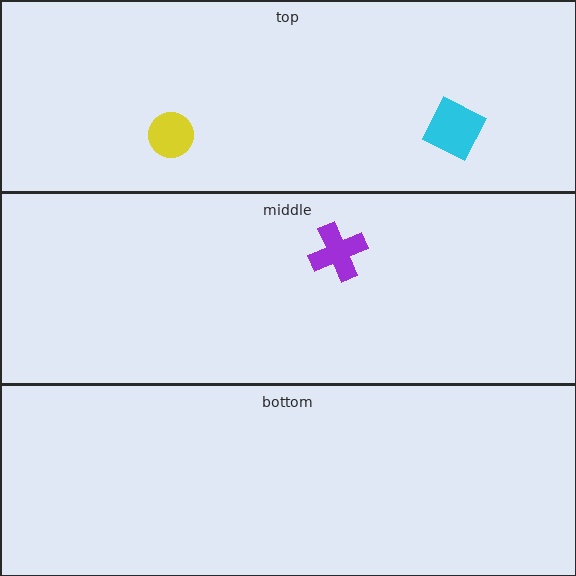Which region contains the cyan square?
The top region.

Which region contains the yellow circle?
The top region.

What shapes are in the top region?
The yellow circle, the cyan square.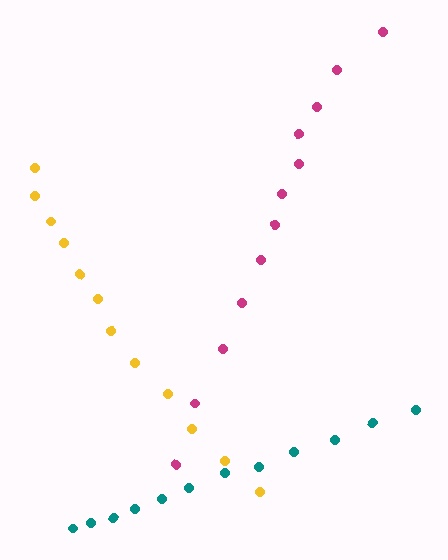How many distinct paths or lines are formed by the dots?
There are 3 distinct paths.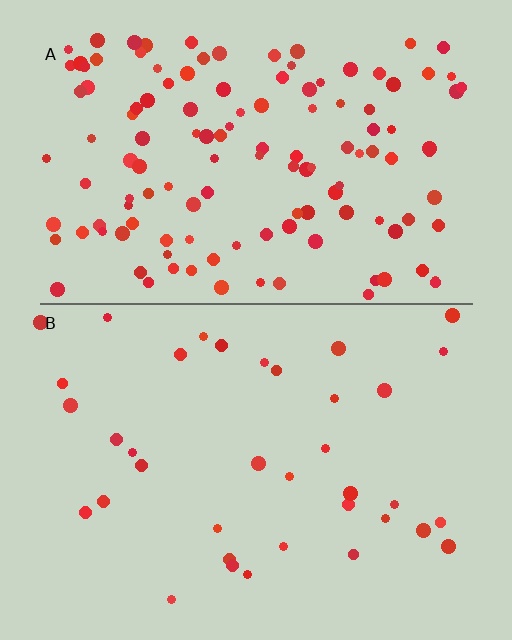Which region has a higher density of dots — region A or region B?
A (the top).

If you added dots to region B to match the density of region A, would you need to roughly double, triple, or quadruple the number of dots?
Approximately quadruple.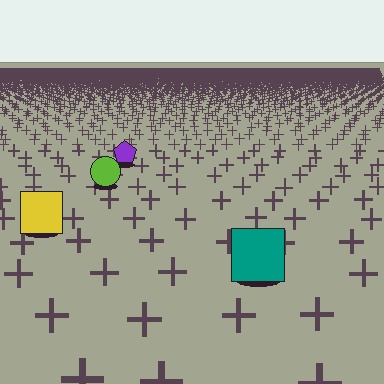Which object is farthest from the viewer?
The purple pentagon is farthest from the viewer. It appears smaller and the ground texture around it is denser.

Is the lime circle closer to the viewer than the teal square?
No. The teal square is closer — you can tell from the texture gradient: the ground texture is coarser near it.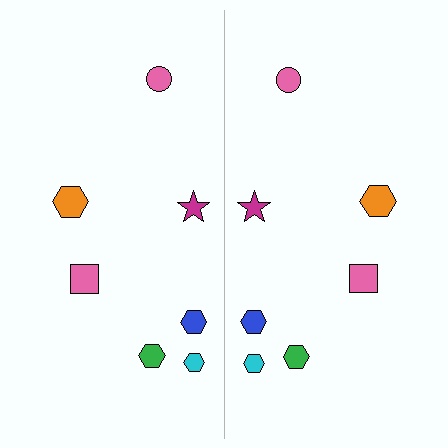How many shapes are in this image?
There are 14 shapes in this image.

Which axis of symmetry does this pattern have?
The pattern has a vertical axis of symmetry running through the center of the image.